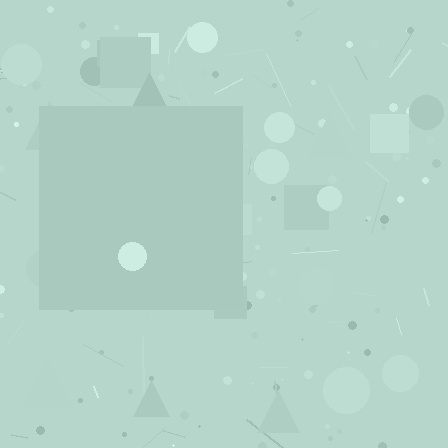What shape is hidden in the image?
A square is hidden in the image.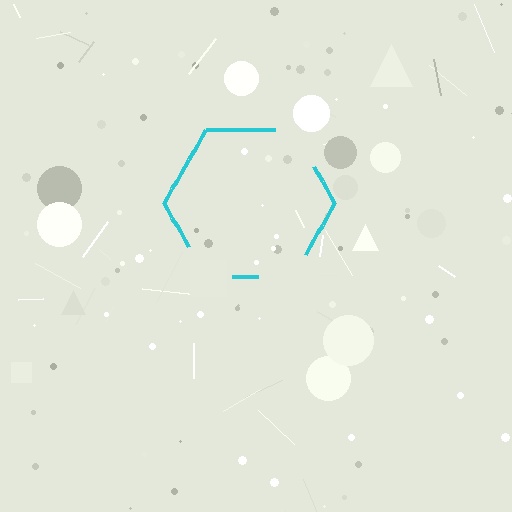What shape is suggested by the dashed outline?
The dashed outline suggests a hexagon.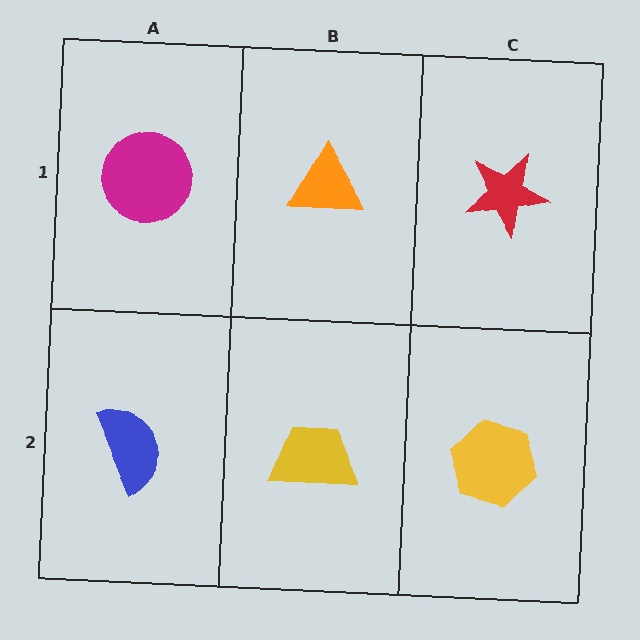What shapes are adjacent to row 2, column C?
A red star (row 1, column C), a yellow trapezoid (row 2, column B).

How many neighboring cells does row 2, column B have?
3.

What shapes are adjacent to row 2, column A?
A magenta circle (row 1, column A), a yellow trapezoid (row 2, column B).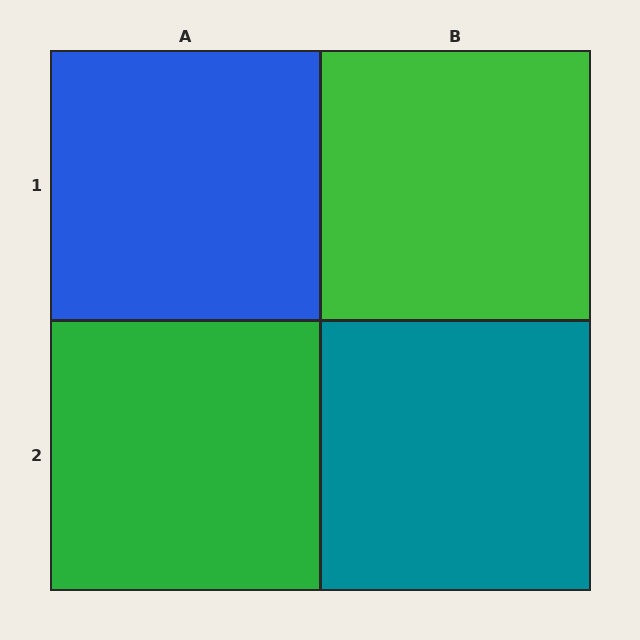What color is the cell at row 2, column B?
Teal.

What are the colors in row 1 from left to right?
Blue, green.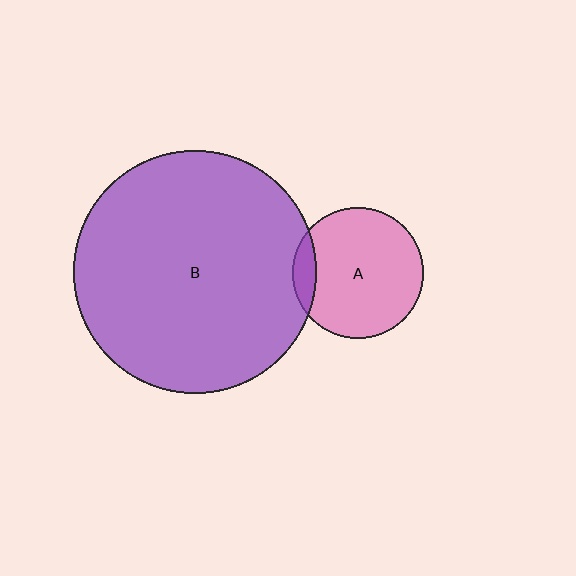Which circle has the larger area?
Circle B (purple).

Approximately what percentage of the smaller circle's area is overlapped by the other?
Approximately 10%.